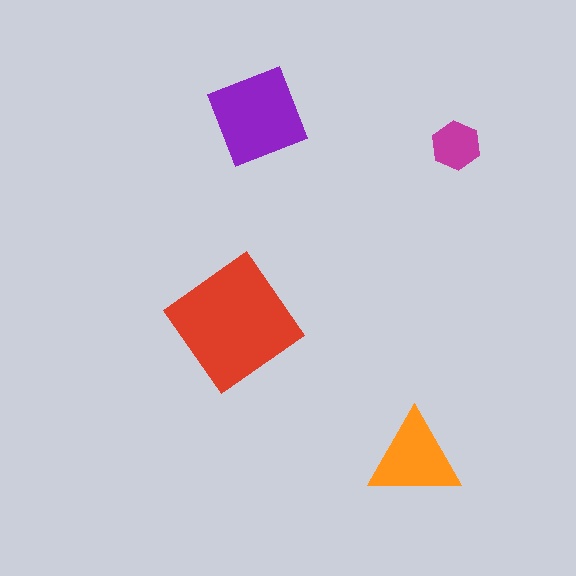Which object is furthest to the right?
The magenta hexagon is rightmost.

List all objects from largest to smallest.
The red diamond, the purple diamond, the orange triangle, the magenta hexagon.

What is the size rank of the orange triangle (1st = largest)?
3rd.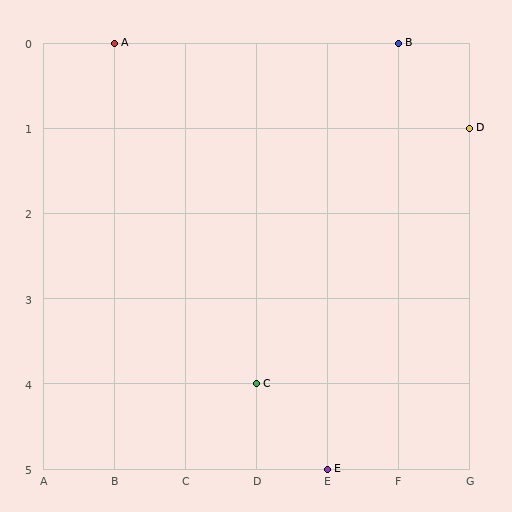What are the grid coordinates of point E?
Point E is at grid coordinates (E, 5).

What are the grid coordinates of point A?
Point A is at grid coordinates (B, 0).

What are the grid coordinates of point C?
Point C is at grid coordinates (D, 4).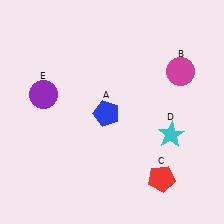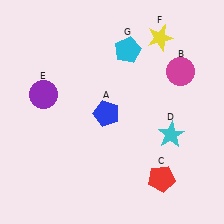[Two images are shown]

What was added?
A yellow star (F), a cyan pentagon (G) were added in Image 2.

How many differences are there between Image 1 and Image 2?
There are 2 differences between the two images.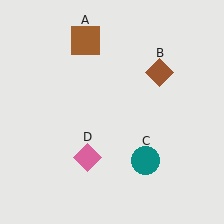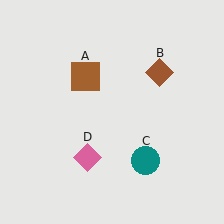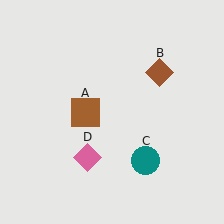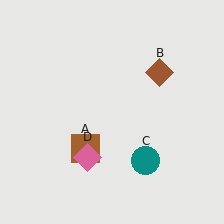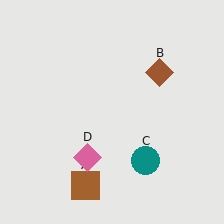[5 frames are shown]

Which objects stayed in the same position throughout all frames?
Brown diamond (object B) and teal circle (object C) and pink diamond (object D) remained stationary.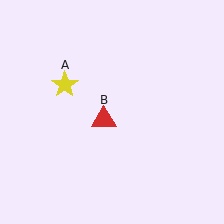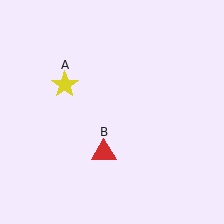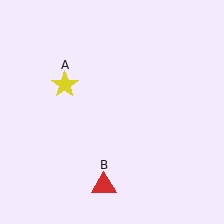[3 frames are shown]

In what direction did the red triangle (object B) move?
The red triangle (object B) moved down.